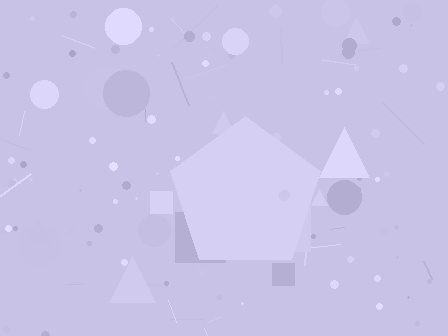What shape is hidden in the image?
A pentagon is hidden in the image.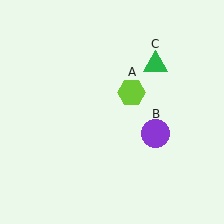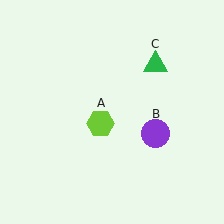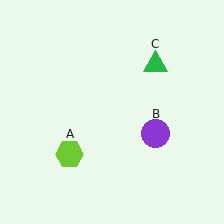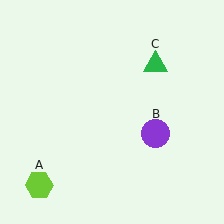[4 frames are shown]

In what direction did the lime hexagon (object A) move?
The lime hexagon (object A) moved down and to the left.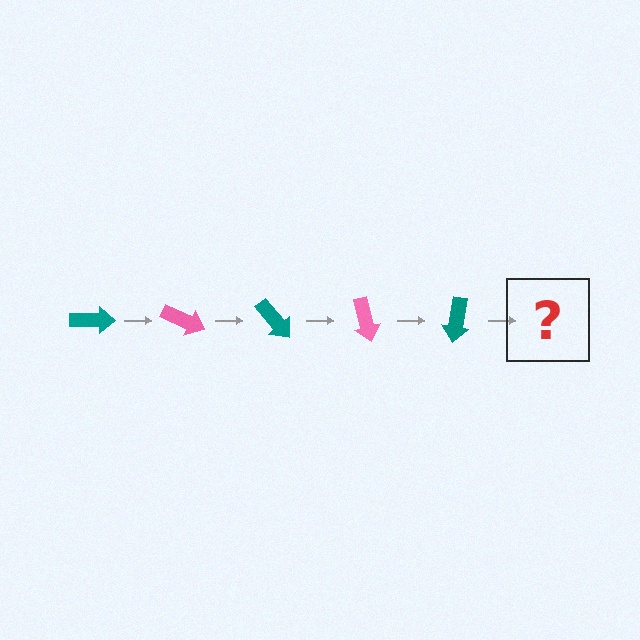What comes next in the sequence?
The next element should be a pink arrow, rotated 125 degrees from the start.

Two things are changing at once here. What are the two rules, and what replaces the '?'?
The two rules are that it rotates 25 degrees each step and the color cycles through teal and pink. The '?' should be a pink arrow, rotated 125 degrees from the start.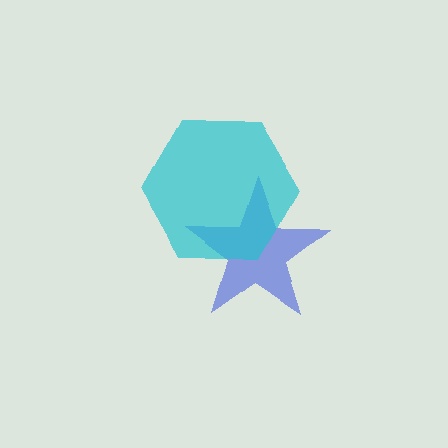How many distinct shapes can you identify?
There are 2 distinct shapes: a blue star, a cyan hexagon.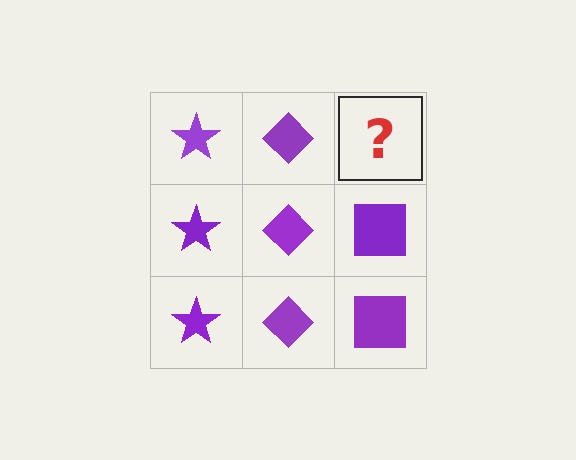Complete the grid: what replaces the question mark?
The question mark should be replaced with a purple square.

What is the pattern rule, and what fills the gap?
The rule is that each column has a consistent shape. The gap should be filled with a purple square.